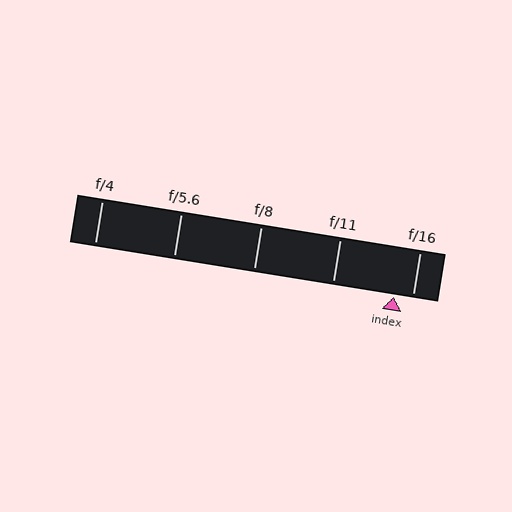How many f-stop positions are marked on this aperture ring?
There are 5 f-stop positions marked.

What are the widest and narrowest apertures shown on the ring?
The widest aperture shown is f/4 and the narrowest is f/16.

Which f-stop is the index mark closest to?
The index mark is closest to f/16.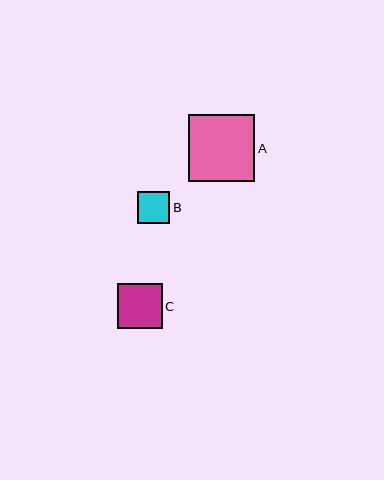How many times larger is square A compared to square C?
Square A is approximately 1.5 times the size of square C.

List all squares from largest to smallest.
From largest to smallest: A, C, B.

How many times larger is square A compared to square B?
Square A is approximately 2.0 times the size of square B.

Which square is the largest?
Square A is the largest with a size of approximately 66 pixels.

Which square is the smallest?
Square B is the smallest with a size of approximately 33 pixels.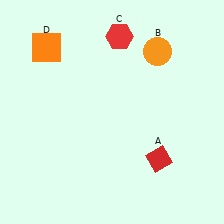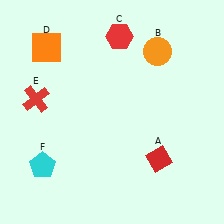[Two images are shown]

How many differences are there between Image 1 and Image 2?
There are 2 differences between the two images.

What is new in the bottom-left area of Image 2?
A cyan pentagon (F) was added in the bottom-left area of Image 2.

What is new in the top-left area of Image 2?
A red cross (E) was added in the top-left area of Image 2.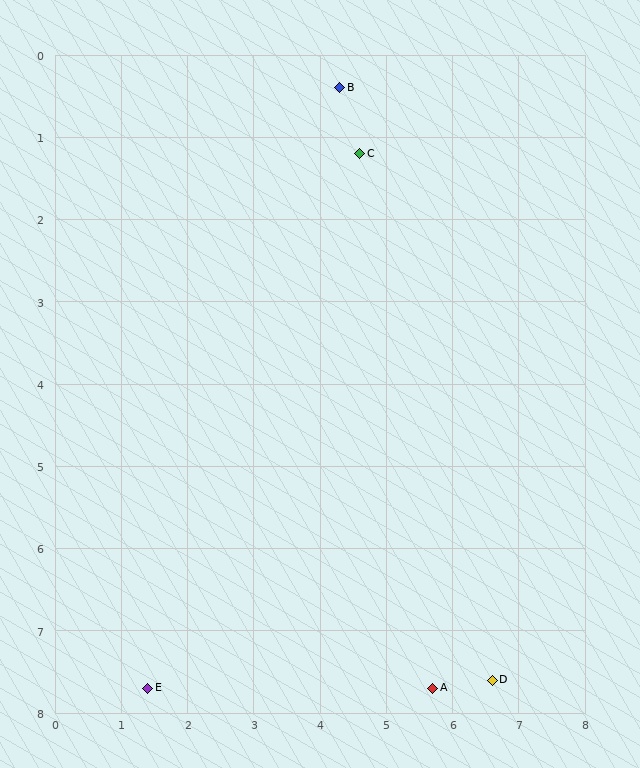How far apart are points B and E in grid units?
Points B and E are about 7.9 grid units apart.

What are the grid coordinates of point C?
Point C is at approximately (4.6, 1.2).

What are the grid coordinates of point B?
Point B is at approximately (4.3, 0.4).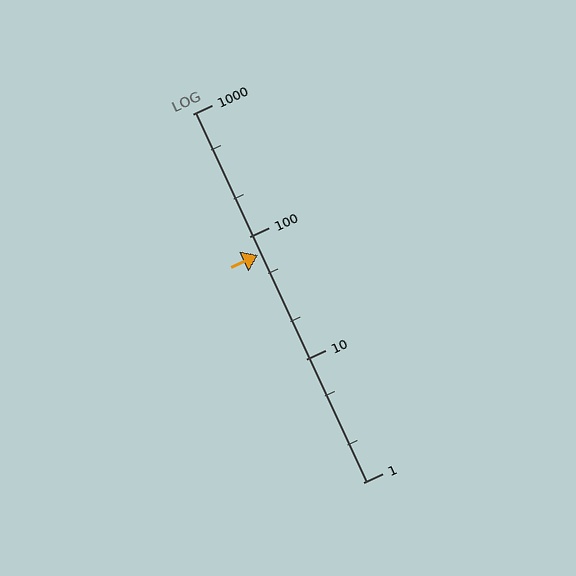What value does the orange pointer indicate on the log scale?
The pointer indicates approximately 71.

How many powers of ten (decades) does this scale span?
The scale spans 3 decades, from 1 to 1000.